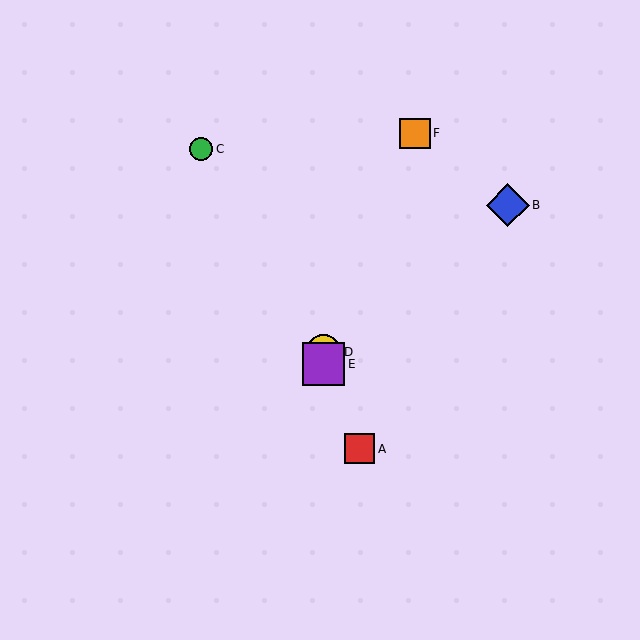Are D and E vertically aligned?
Yes, both are at x≈323.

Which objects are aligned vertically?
Objects D, E are aligned vertically.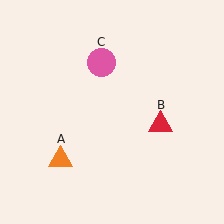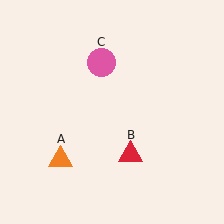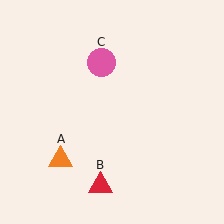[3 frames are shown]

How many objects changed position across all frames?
1 object changed position: red triangle (object B).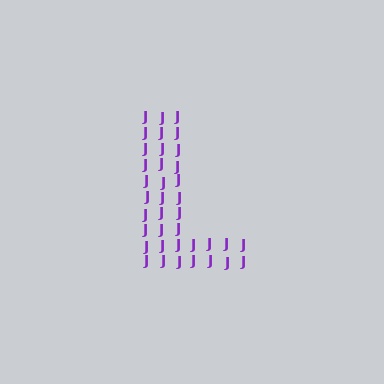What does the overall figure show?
The overall figure shows the letter L.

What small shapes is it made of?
It is made of small letter J's.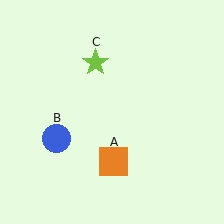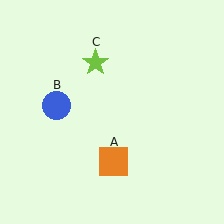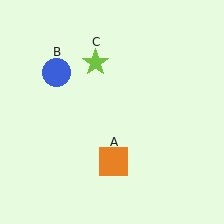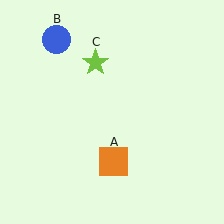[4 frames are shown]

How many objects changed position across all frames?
1 object changed position: blue circle (object B).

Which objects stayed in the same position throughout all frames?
Orange square (object A) and lime star (object C) remained stationary.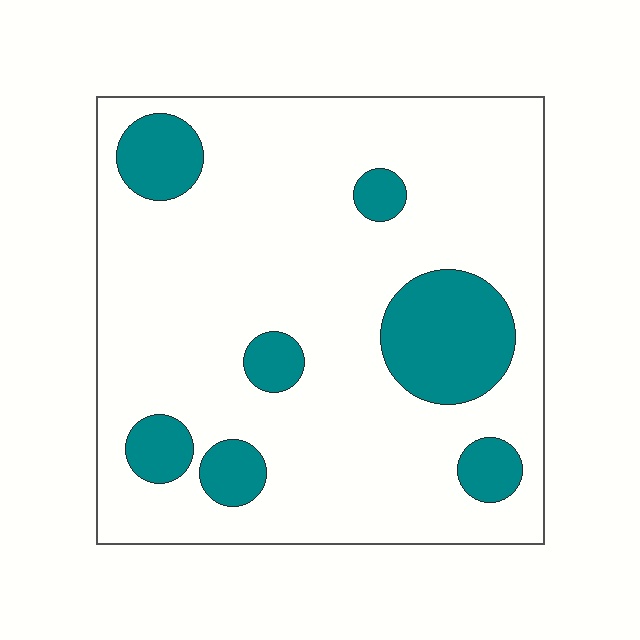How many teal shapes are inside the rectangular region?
7.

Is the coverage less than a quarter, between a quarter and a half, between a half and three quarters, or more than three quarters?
Less than a quarter.